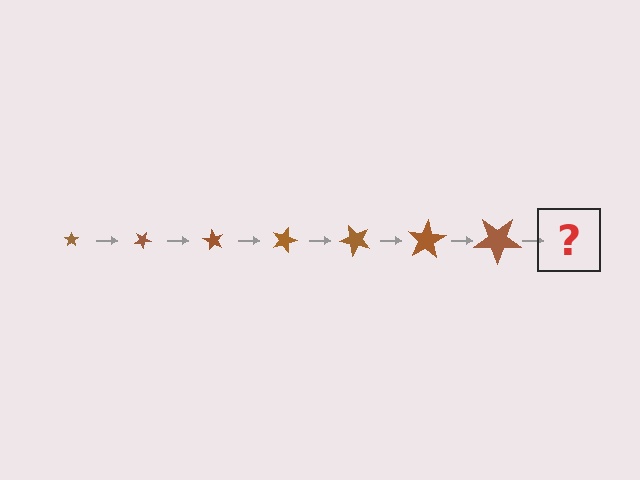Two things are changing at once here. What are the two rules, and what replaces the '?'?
The two rules are that the star grows larger each step and it rotates 30 degrees each step. The '?' should be a star, larger than the previous one and rotated 210 degrees from the start.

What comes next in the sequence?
The next element should be a star, larger than the previous one and rotated 210 degrees from the start.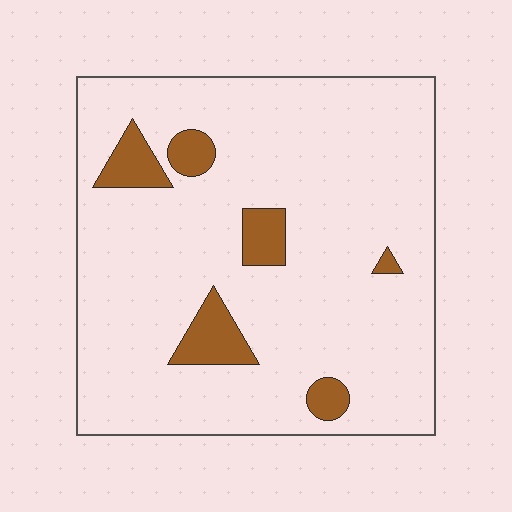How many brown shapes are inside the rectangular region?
6.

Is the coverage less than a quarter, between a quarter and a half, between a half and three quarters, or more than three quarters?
Less than a quarter.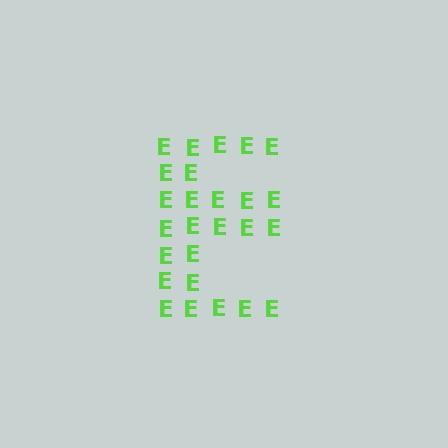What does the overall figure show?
The overall figure shows the letter E.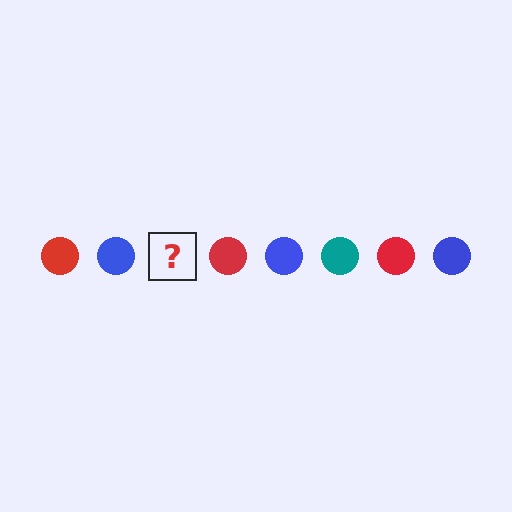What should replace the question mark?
The question mark should be replaced with a teal circle.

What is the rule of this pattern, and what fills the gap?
The rule is that the pattern cycles through red, blue, teal circles. The gap should be filled with a teal circle.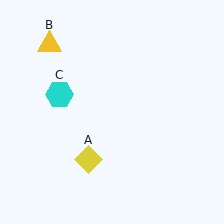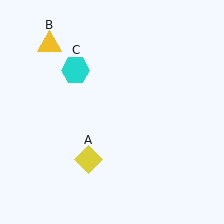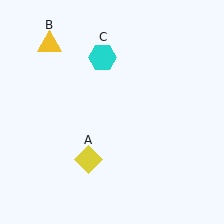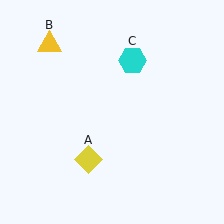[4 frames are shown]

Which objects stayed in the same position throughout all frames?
Yellow diamond (object A) and yellow triangle (object B) remained stationary.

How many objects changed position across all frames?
1 object changed position: cyan hexagon (object C).